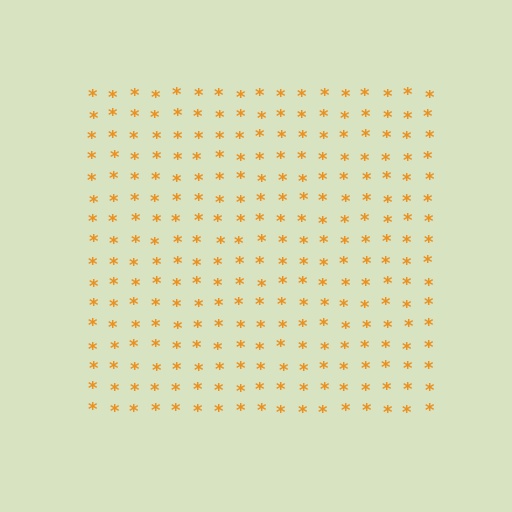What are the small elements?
The small elements are asterisks.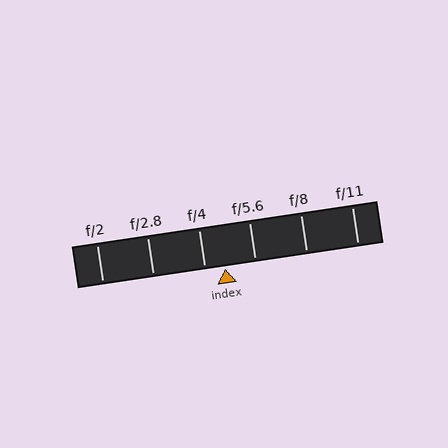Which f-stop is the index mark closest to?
The index mark is closest to f/4.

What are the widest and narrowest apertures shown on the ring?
The widest aperture shown is f/2 and the narrowest is f/11.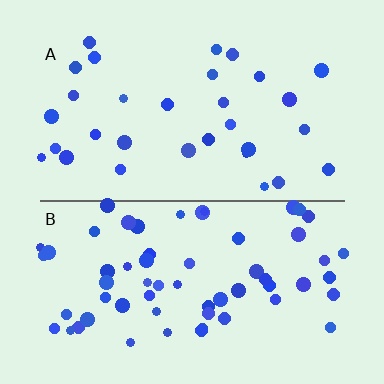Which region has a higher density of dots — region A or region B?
B (the bottom).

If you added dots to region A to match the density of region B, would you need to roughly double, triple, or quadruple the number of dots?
Approximately double.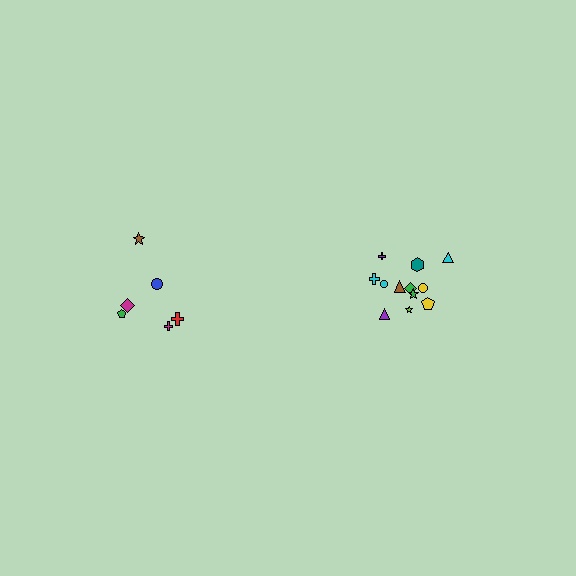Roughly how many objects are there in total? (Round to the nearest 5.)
Roughly 20 objects in total.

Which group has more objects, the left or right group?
The right group.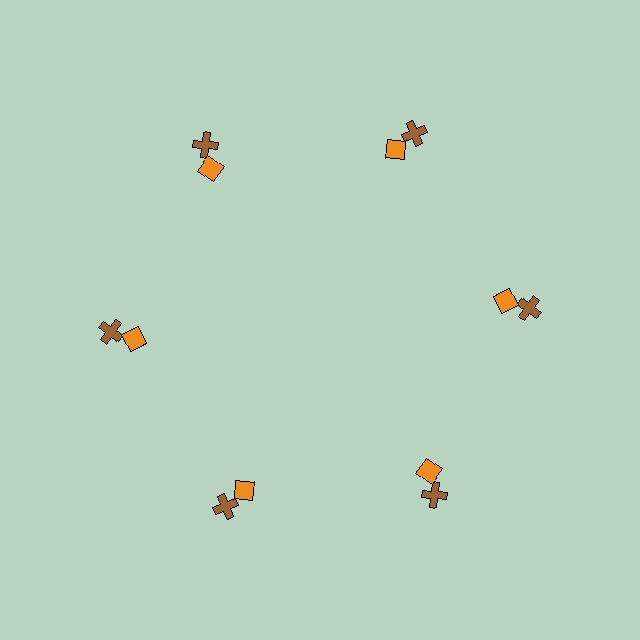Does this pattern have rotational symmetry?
Yes, this pattern has 6-fold rotational symmetry. It looks the same after rotating 60 degrees around the center.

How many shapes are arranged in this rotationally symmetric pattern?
There are 12 shapes, arranged in 6 groups of 2.